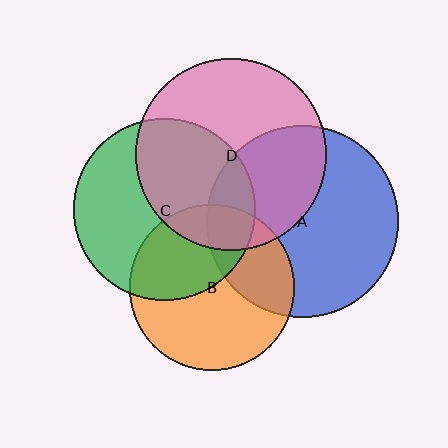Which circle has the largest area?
Circle D (pink).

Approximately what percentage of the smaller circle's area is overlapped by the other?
Approximately 45%.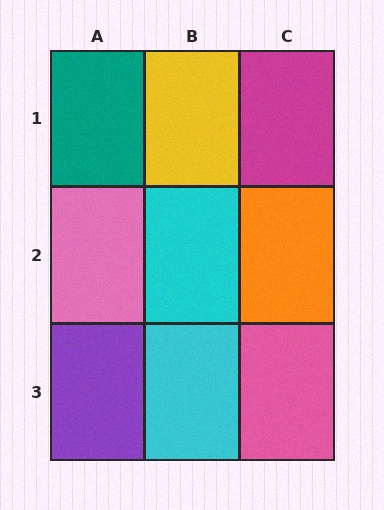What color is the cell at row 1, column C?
Magenta.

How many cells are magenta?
1 cell is magenta.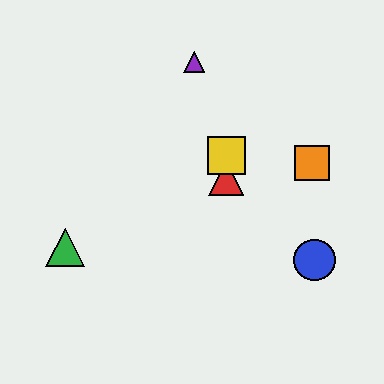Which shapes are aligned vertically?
The red triangle, the yellow square are aligned vertically.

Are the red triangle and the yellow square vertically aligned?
Yes, both are at x≈226.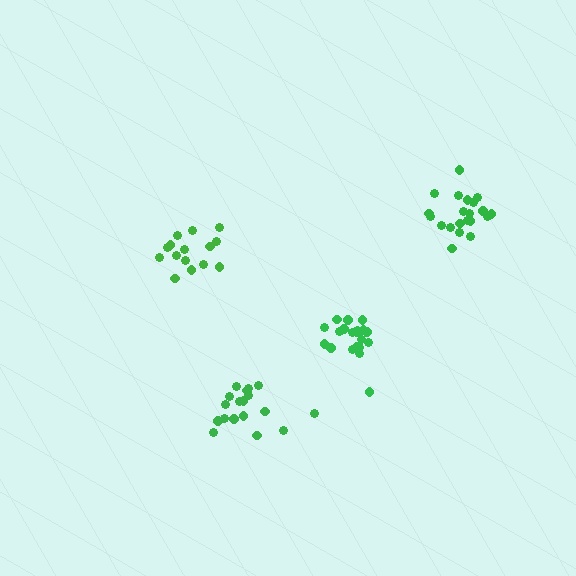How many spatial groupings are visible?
There are 4 spatial groupings.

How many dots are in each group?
Group 1: 21 dots, Group 2: 15 dots, Group 3: 21 dots, Group 4: 18 dots (75 total).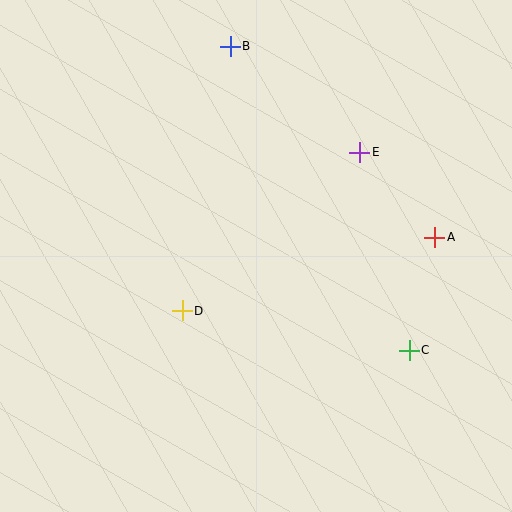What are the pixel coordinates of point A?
Point A is at (435, 237).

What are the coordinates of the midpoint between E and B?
The midpoint between E and B is at (295, 99).